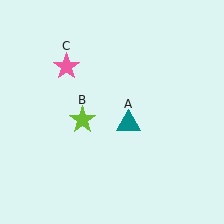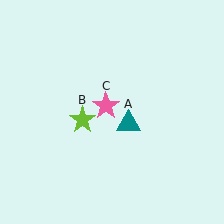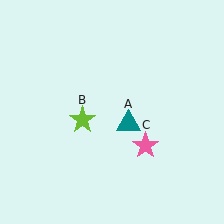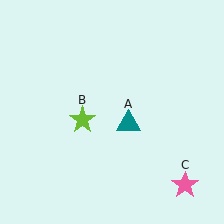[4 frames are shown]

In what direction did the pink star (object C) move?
The pink star (object C) moved down and to the right.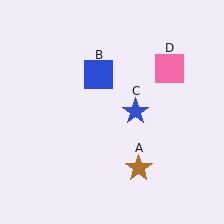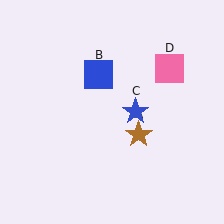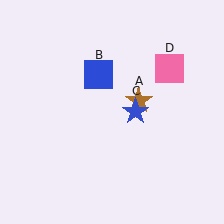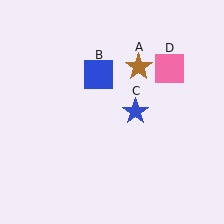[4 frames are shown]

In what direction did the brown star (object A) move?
The brown star (object A) moved up.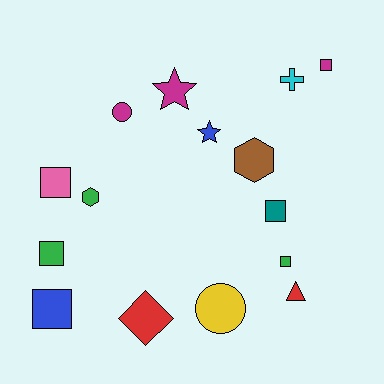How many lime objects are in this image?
There are no lime objects.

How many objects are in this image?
There are 15 objects.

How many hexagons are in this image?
There are 2 hexagons.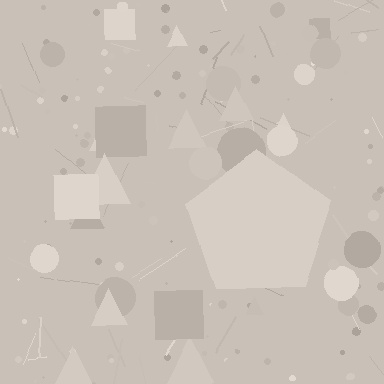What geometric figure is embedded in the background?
A pentagon is embedded in the background.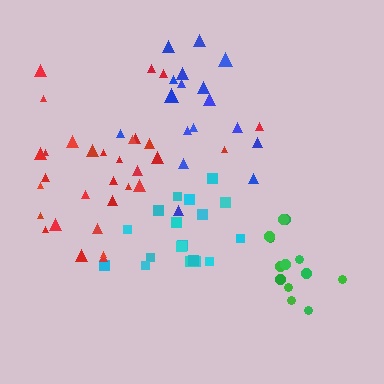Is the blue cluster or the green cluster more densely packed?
Green.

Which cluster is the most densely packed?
Green.